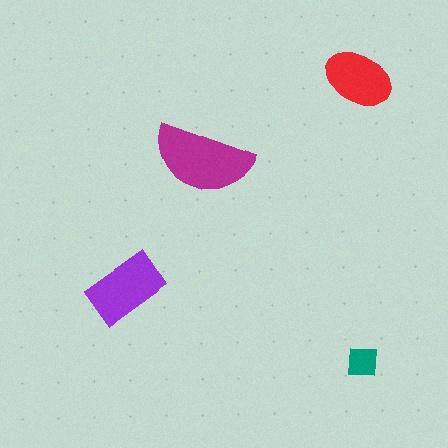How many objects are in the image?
There are 4 objects in the image.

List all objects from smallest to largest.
The teal square, the red ellipse, the purple rectangle, the magenta semicircle.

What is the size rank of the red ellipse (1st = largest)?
3rd.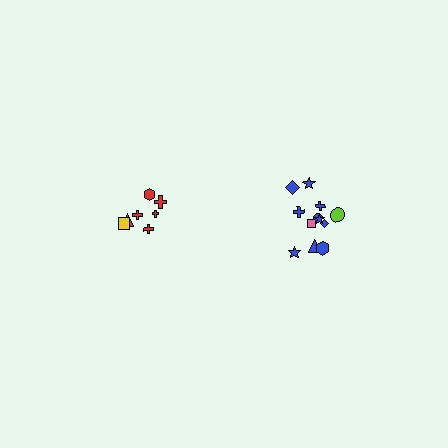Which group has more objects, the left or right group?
The right group.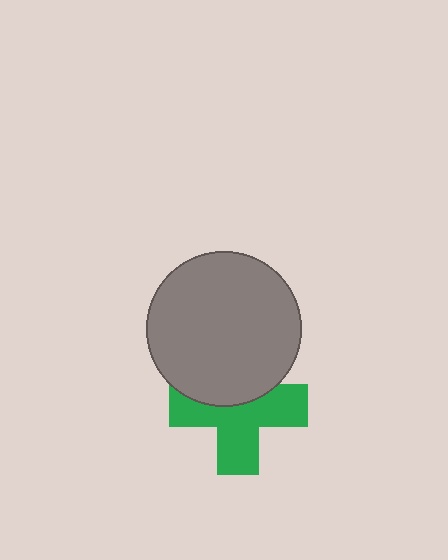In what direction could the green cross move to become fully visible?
The green cross could move down. That would shift it out from behind the gray circle entirely.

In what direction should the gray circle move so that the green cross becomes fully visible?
The gray circle should move up. That is the shortest direction to clear the overlap and leave the green cross fully visible.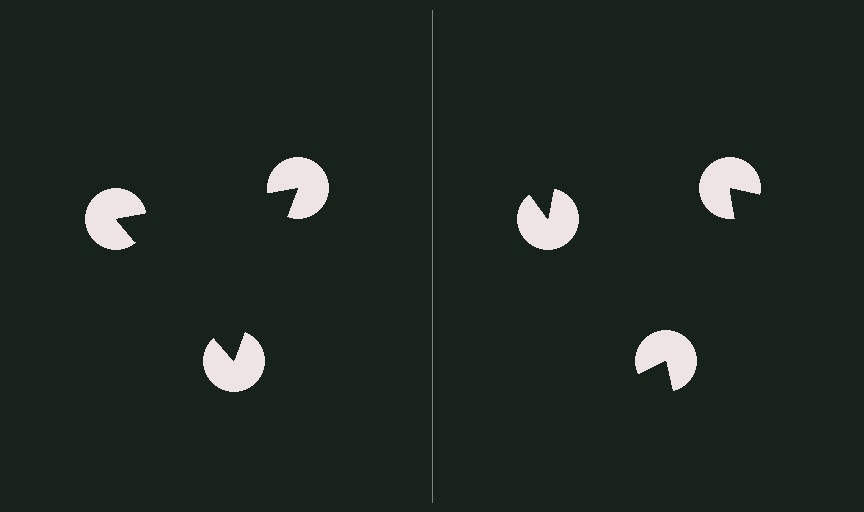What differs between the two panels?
The pac-man discs are positioned identically on both sides; only the wedge orientations differ. On the left they align to a triangle; on the right they are misaligned.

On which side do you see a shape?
An illusory triangle appears on the left side. On the right side the wedge cuts are rotated, so no coherent shape forms.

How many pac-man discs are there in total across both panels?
6 — 3 on each side.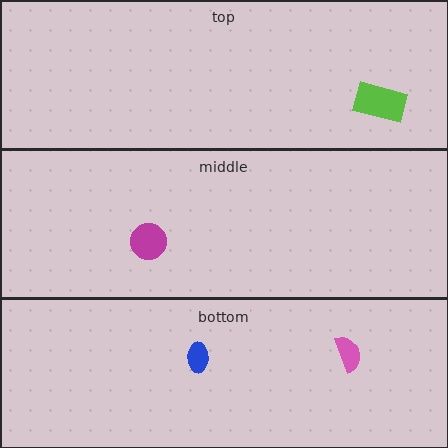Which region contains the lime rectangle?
The top region.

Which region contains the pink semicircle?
The bottom region.